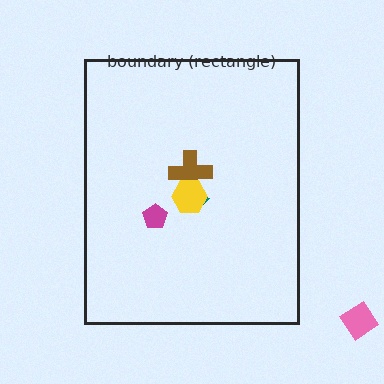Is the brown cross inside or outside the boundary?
Inside.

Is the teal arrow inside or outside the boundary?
Inside.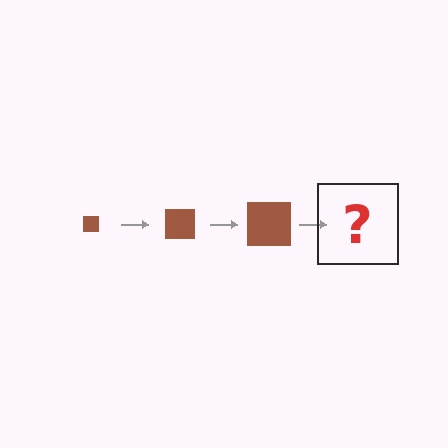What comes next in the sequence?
The next element should be a brown square, larger than the previous one.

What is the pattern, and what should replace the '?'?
The pattern is that the square gets progressively larger each step. The '?' should be a brown square, larger than the previous one.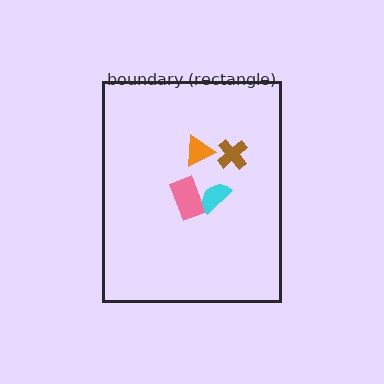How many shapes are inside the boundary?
4 inside, 0 outside.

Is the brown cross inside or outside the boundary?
Inside.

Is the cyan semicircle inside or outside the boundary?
Inside.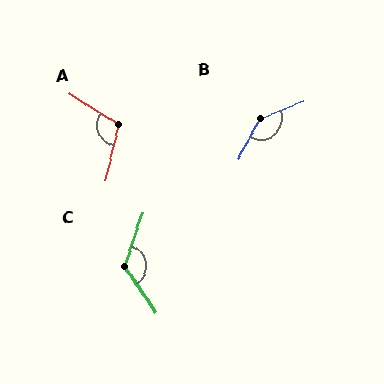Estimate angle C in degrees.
Approximately 127 degrees.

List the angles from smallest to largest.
A (109°), C (127°), B (141°).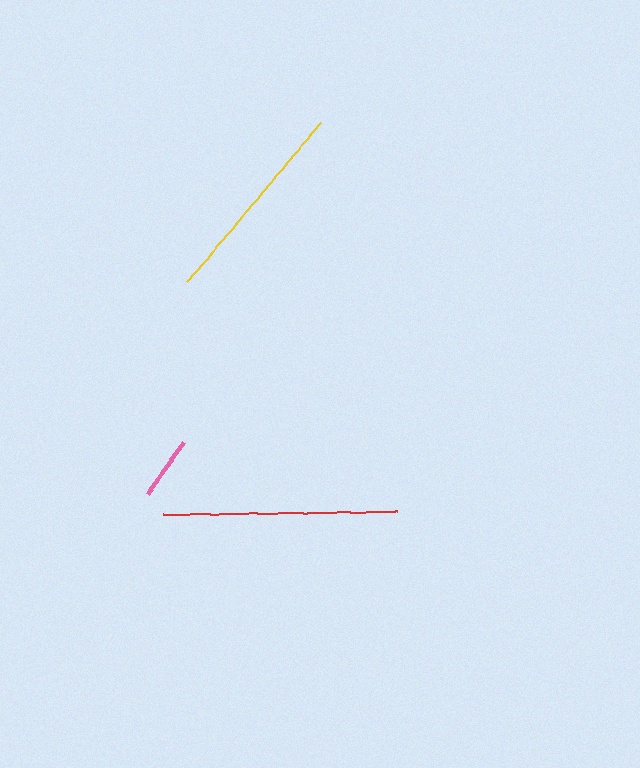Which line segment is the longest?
The red line is the longest at approximately 234 pixels.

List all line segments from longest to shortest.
From longest to shortest: red, yellow, pink.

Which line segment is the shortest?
The pink line is the shortest at approximately 64 pixels.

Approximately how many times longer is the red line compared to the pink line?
The red line is approximately 3.7 times the length of the pink line.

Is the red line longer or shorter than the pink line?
The red line is longer than the pink line.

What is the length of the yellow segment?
The yellow segment is approximately 209 pixels long.